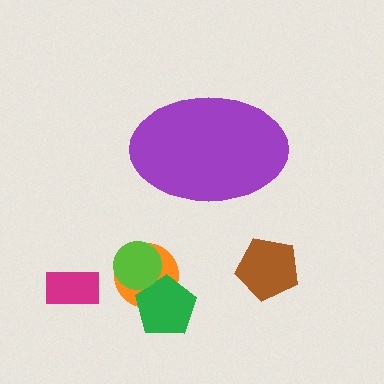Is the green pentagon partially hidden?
No, the green pentagon is fully visible.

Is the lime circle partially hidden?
No, the lime circle is fully visible.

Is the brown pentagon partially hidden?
No, the brown pentagon is fully visible.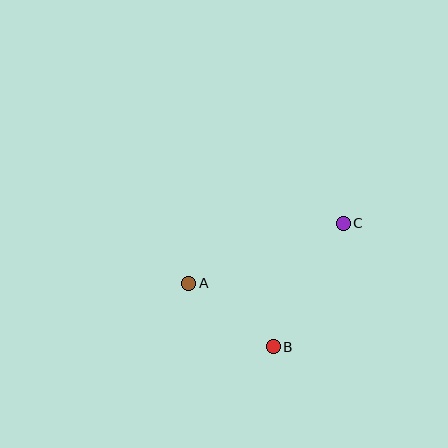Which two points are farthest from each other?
Points A and C are farthest from each other.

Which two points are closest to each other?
Points A and B are closest to each other.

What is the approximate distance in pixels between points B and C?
The distance between B and C is approximately 142 pixels.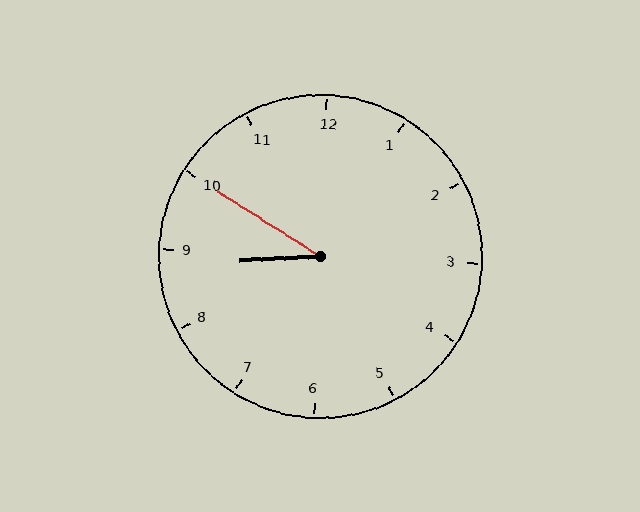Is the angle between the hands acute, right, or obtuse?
It is acute.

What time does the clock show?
8:50.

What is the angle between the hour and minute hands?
Approximately 35 degrees.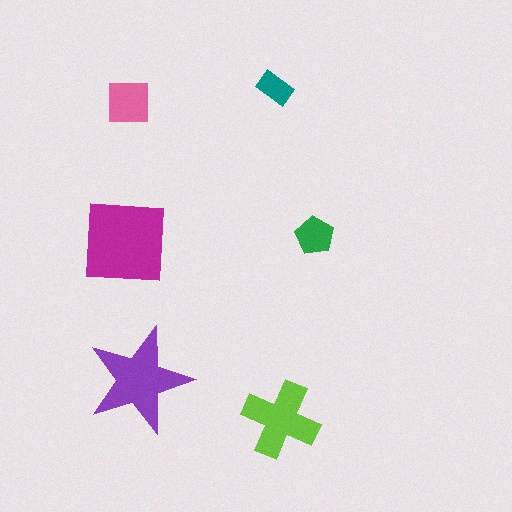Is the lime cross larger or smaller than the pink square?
Larger.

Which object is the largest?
The magenta square.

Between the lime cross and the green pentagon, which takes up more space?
The lime cross.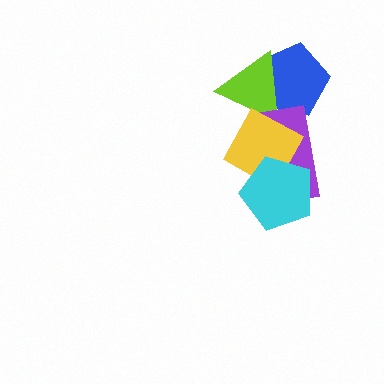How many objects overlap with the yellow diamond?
3 objects overlap with the yellow diamond.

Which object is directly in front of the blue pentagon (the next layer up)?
The lime triangle is directly in front of the blue pentagon.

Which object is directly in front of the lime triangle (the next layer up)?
The purple rectangle is directly in front of the lime triangle.